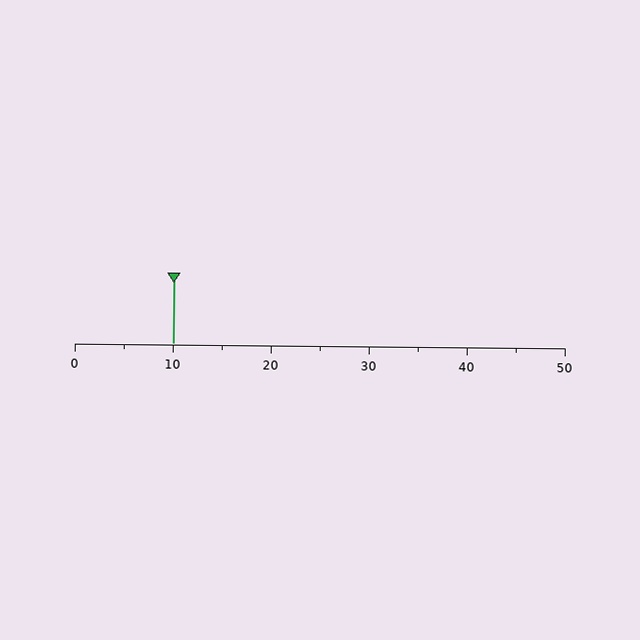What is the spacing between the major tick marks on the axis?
The major ticks are spaced 10 apart.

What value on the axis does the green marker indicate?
The marker indicates approximately 10.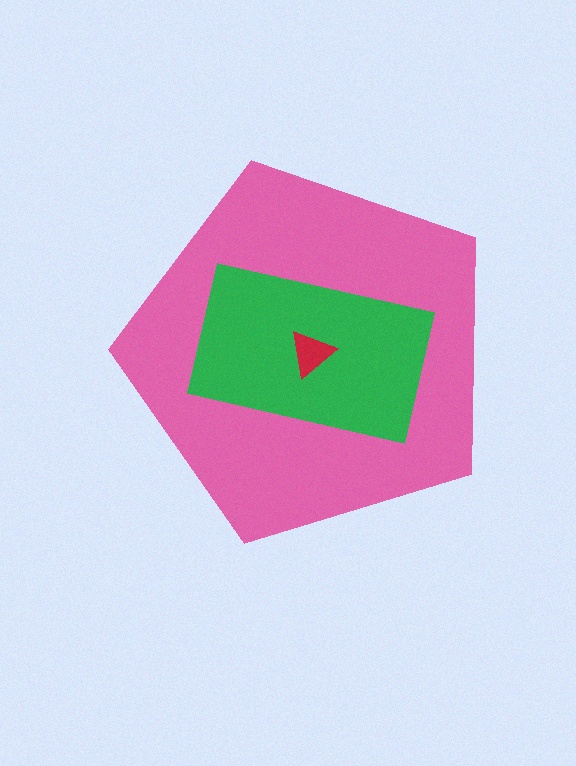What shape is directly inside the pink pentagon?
The green rectangle.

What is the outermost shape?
The pink pentagon.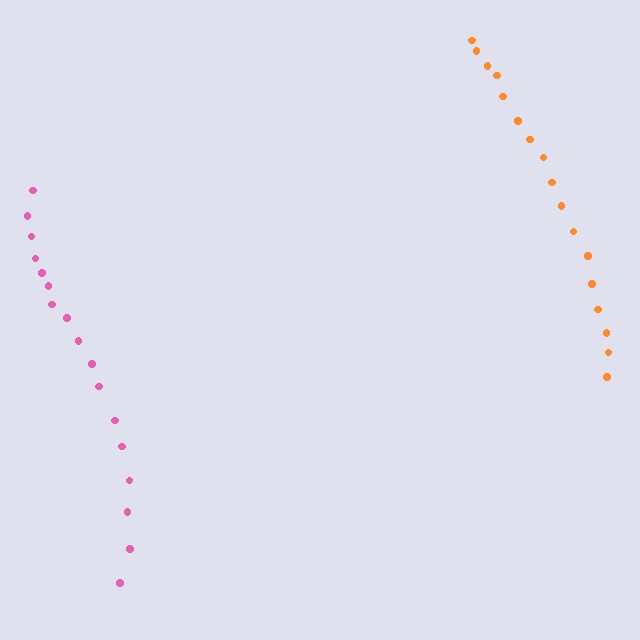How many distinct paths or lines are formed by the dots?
There are 2 distinct paths.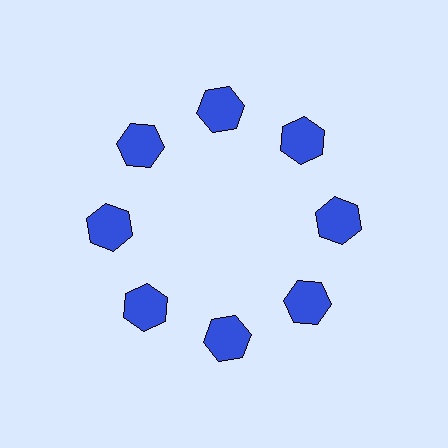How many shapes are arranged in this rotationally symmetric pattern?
There are 8 shapes, arranged in 8 groups of 1.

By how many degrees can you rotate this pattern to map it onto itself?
The pattern maps onto itself every 45 degrees of rotation.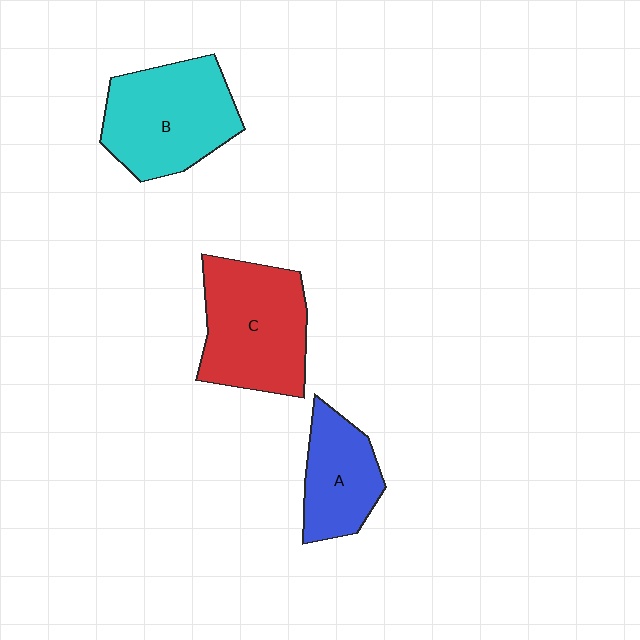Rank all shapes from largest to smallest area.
From largest to smallest: C (red), B (cyan), A (blue).